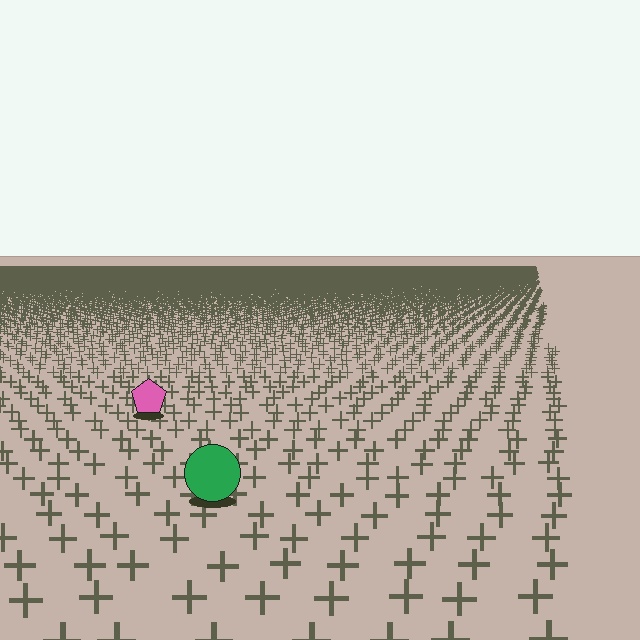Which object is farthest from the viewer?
The pink pentagon is farthest from the viewer. It appears smaller and the ground texture around it is denser.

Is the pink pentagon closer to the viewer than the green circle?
No. The green circle is closer — you can tell from the texture gradient: the ground texture is coarser near it.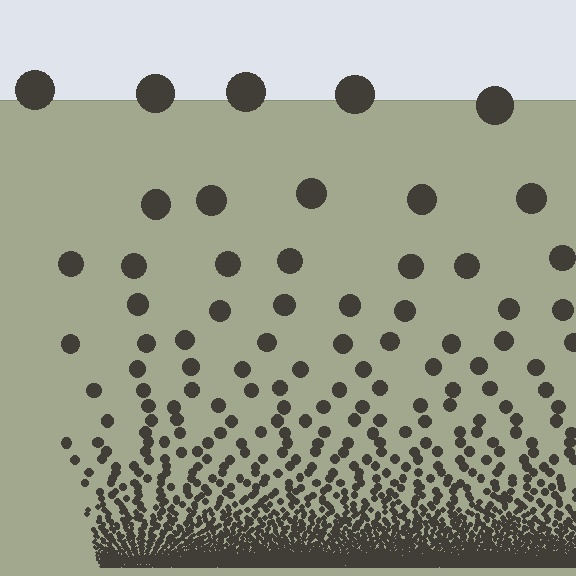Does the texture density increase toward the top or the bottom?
Density increases toward the bottom.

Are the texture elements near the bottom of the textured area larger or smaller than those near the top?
Smaller. The gradient is inverted — elements near the bottom are smaller and denser.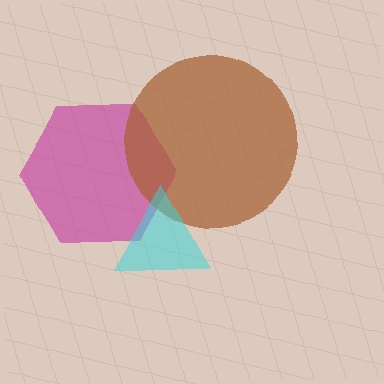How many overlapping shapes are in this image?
There are 3 overlapping shapes in the image.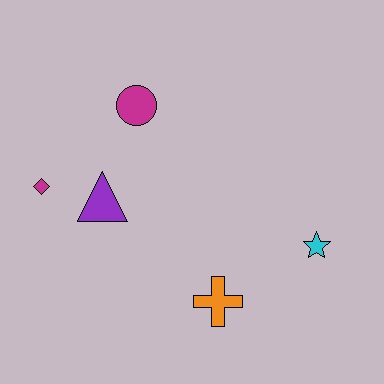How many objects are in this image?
There are 5 objects.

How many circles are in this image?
There is 1 circle.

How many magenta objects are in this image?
There are 2 magenta objects.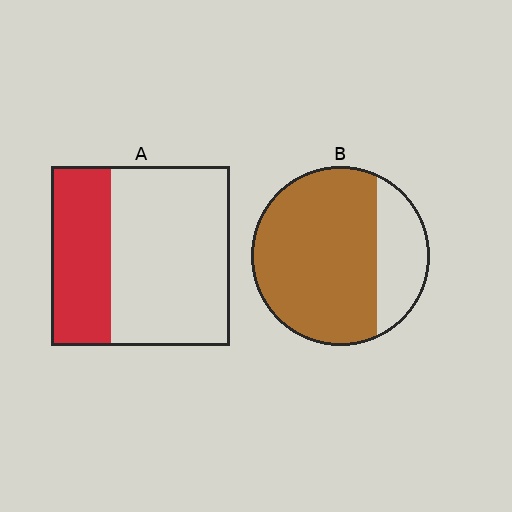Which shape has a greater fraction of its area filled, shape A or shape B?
Shape B.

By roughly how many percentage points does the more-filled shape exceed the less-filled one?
By roughly 40 percentage points (B over A).